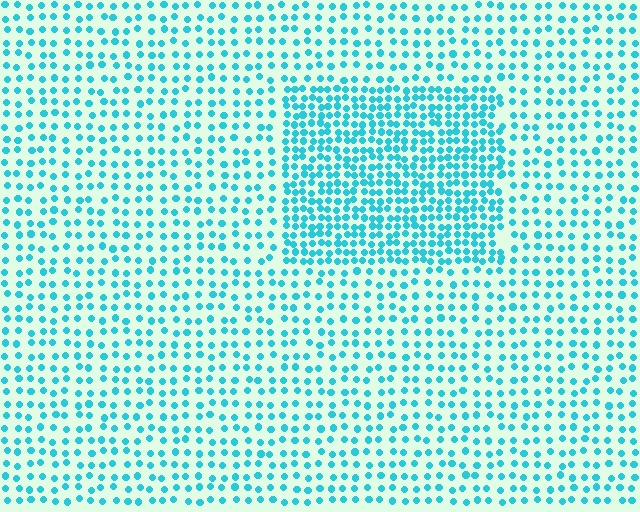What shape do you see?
I see a rectangle.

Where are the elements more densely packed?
The elements are more densely packed inside the rectangle boundary.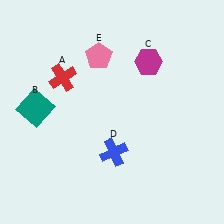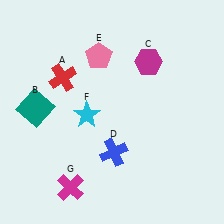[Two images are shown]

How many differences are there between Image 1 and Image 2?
There are 2 differences between the two images.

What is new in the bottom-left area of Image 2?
A cyan star (F) was added in the bottom-left area of Image 2.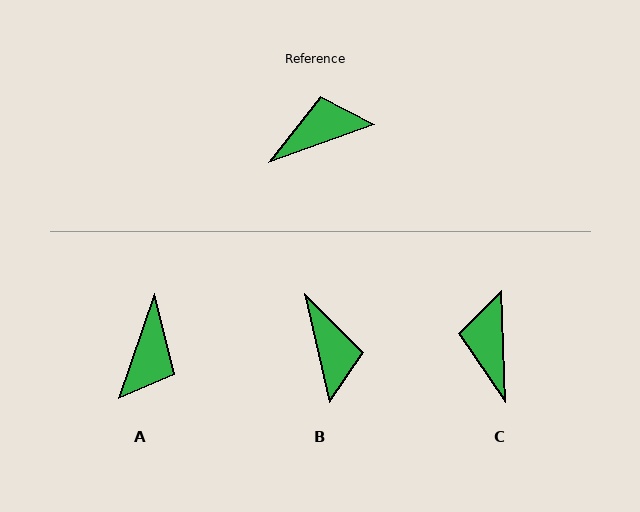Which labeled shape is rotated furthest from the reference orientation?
A, about 128 degrees away.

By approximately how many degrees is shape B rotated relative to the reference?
Approximately 97 degrees clockwise.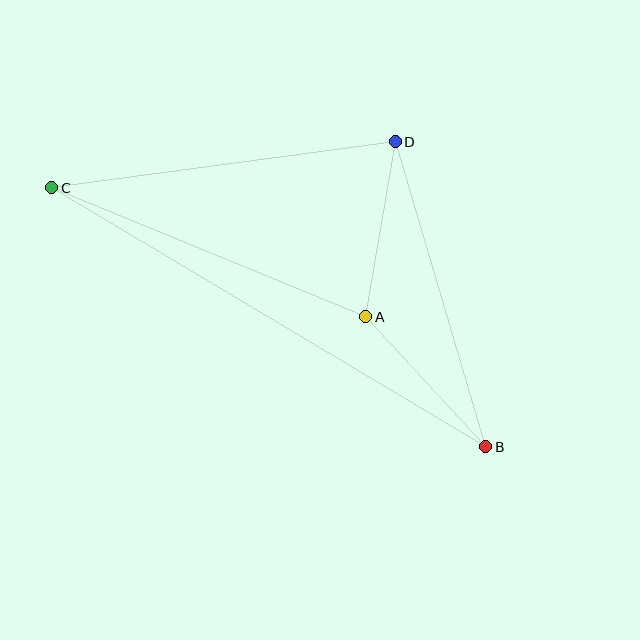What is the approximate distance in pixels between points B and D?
The distance between B and D is approximately 318 pixels.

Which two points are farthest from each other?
Points B and C are farthest from each other.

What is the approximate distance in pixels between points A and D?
The distance between A and D is approximately 177 pixels.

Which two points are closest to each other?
Points A and B are closest to each other.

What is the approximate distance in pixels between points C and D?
The distance between C and D is approximately 347 pixels.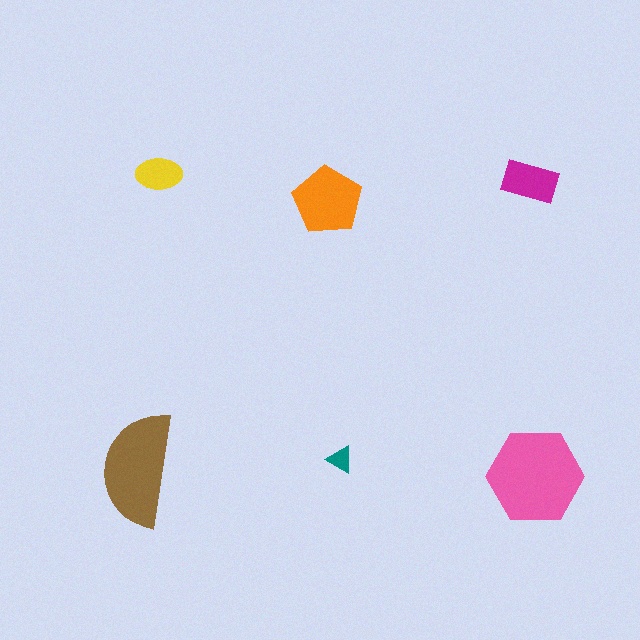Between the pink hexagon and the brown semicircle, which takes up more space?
The pink hexagon.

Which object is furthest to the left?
The brown semicircle is leftmost.